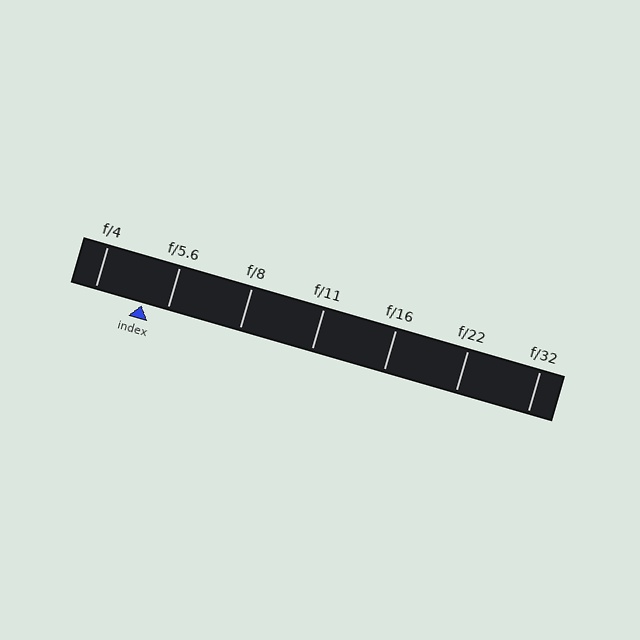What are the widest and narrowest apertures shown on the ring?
The widest aperture shown is f/4 and the narrowest is f/32.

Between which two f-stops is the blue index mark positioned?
The index mark is between f/4 and f/5.6.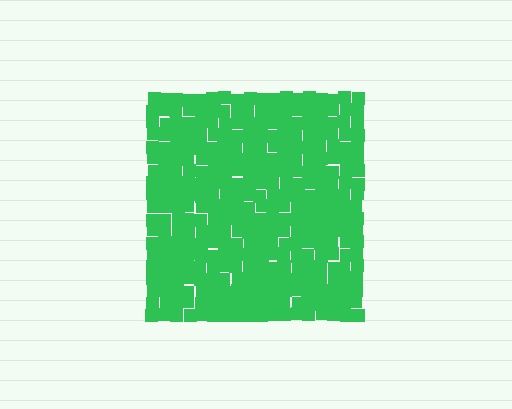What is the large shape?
The large shape is a square.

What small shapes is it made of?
It is made of small squares.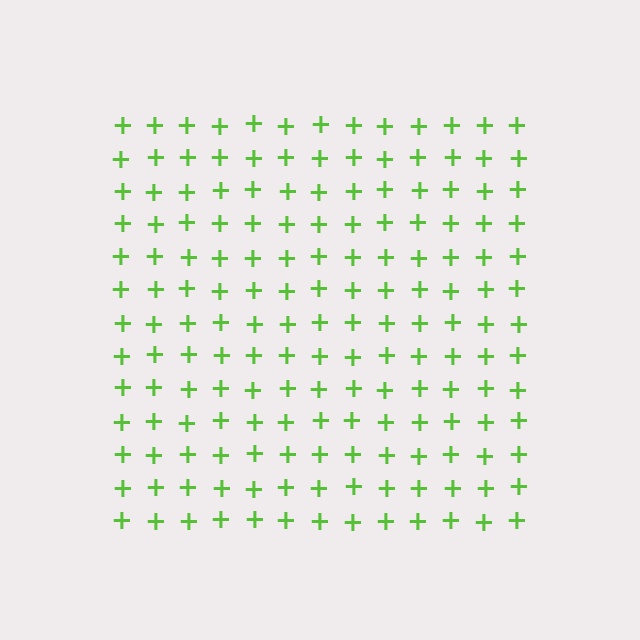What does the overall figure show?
The overall figure shows a square.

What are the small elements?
The small elements are plus signs.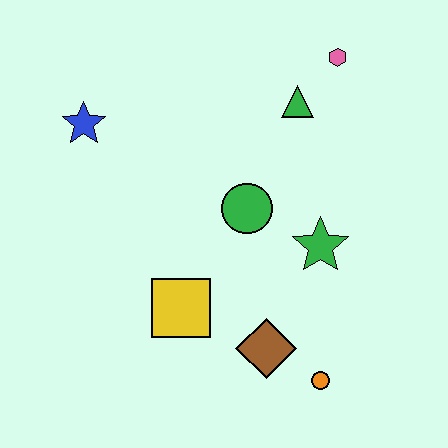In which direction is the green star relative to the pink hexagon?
The green star is below the pink hexagon.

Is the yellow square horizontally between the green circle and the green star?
No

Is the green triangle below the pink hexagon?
Yes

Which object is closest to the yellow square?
The brown diamond is closest to the yellow square.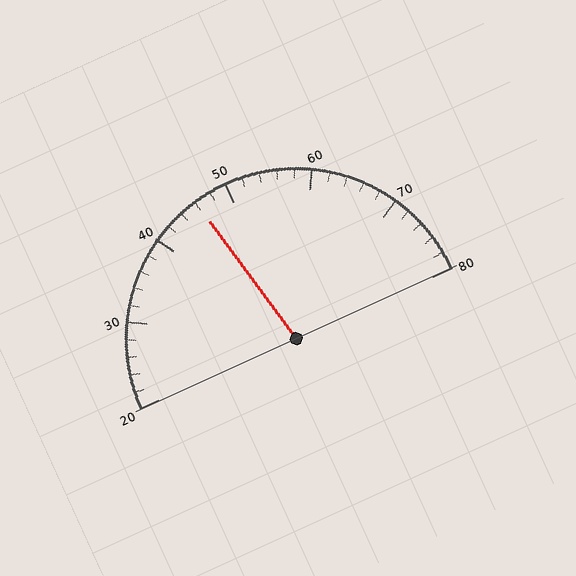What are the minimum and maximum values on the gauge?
The gauge ranges from 20 to 80.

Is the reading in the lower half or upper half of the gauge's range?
The reading is in the lower half of the range (20 to 80).